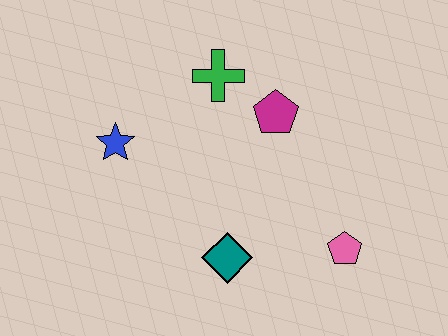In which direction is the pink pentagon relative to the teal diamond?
The pink pentagon is to the right of the teal diamond.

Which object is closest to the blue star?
The green cross is closest to the blue star.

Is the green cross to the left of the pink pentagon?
Yes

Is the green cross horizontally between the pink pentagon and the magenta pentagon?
No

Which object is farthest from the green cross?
The pink pentagon is farthest from the green cross.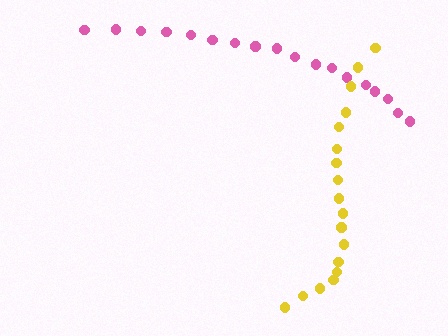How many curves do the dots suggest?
There are 2 distinct paths.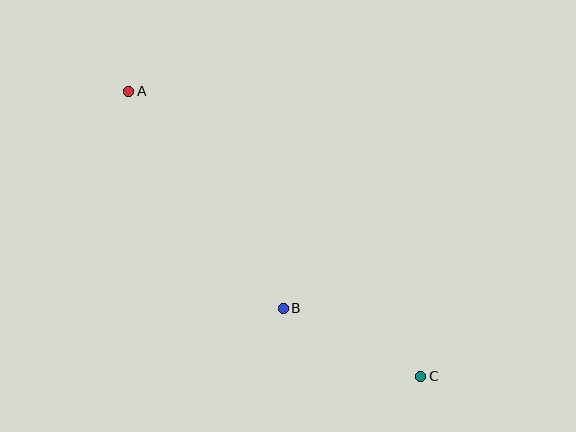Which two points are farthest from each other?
Points A and C are farthest from each other.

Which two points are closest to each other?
Points B and C are closest to each other.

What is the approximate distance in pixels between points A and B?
The distance between A and B is approximately 266 pixels.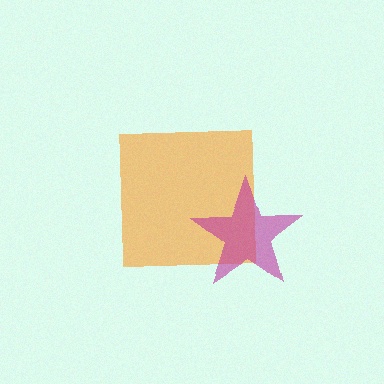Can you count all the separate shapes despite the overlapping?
Yes, there are 2 separate shapes.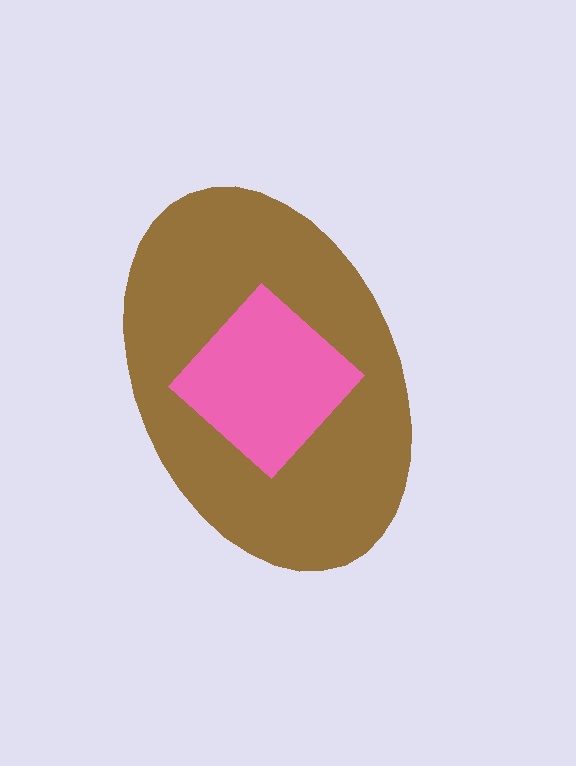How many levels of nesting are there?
2.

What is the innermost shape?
The pink diamond.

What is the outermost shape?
The brown ellipse.